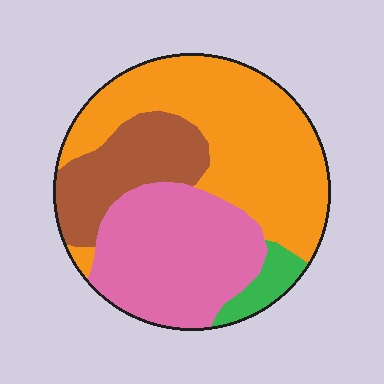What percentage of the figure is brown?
Brown covers roughly 20% of the figure.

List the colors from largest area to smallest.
From largest to smallest: orange, pink, brown, green.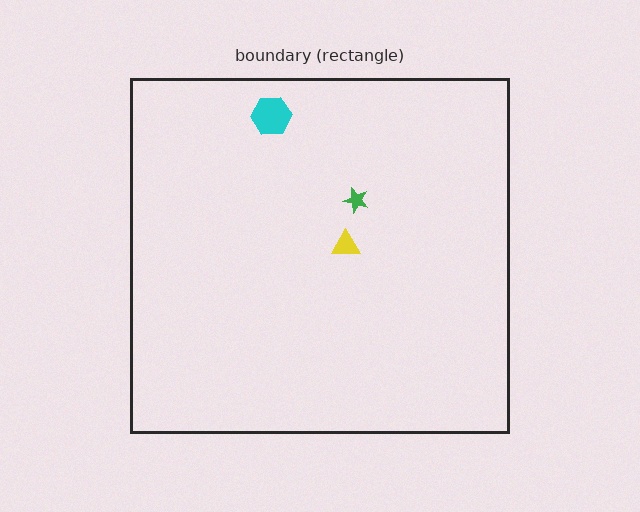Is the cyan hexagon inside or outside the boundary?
Inside.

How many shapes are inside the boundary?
3 inside, 0 outside.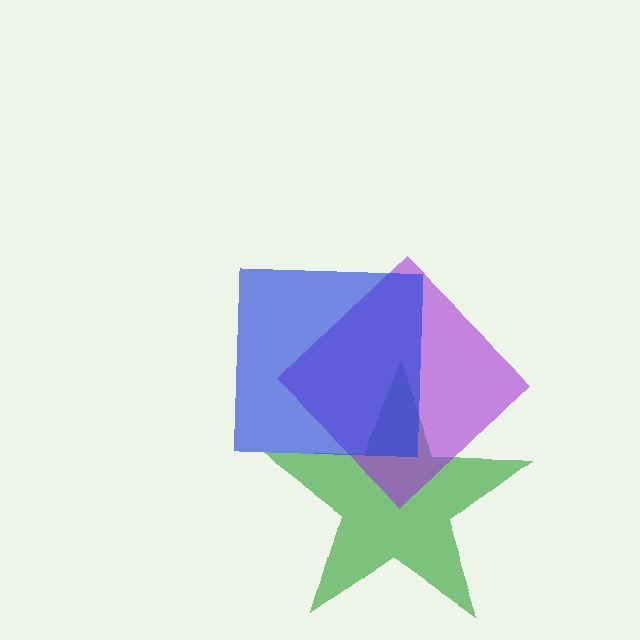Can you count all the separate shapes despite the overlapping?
Yes, there are 3 separate shapes.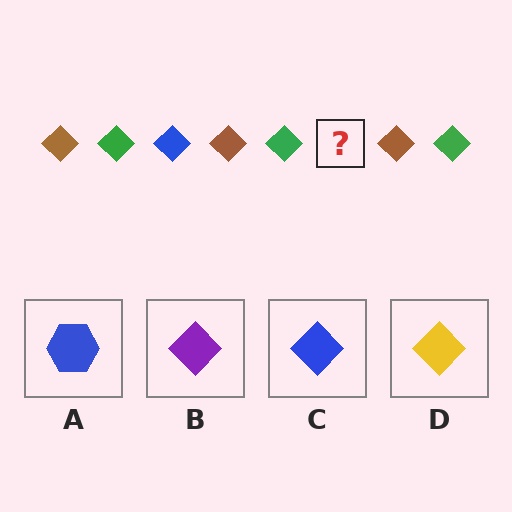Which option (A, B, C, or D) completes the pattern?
C.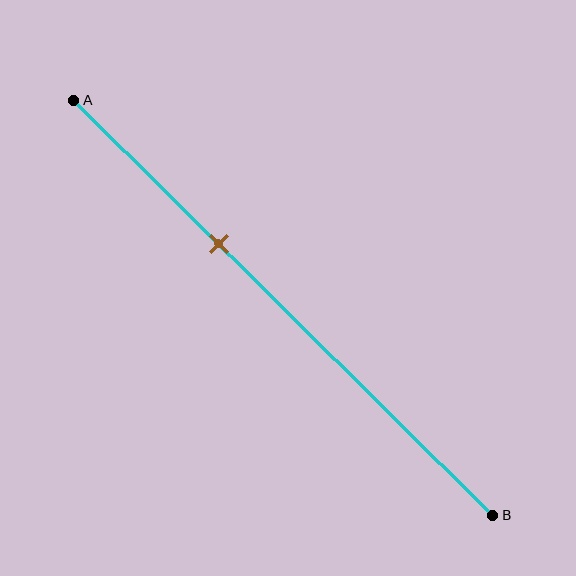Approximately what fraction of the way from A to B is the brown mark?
The brown mark is approximately 35% of the way from A to B.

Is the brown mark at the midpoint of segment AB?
No, the mark is at about 35% from A, not at the 50% midpoint.